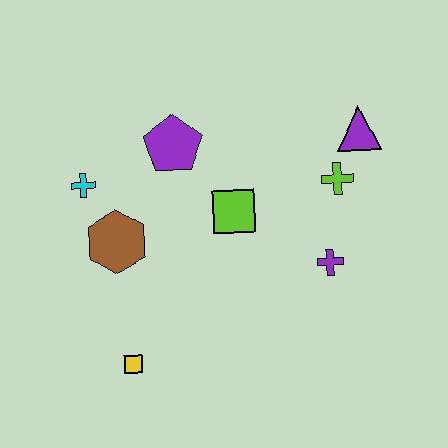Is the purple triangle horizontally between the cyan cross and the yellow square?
No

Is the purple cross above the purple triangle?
No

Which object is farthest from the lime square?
The yellow square is farthest from the lime square.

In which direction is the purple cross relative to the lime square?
The purple cross is to the right of the lime square.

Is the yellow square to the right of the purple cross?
No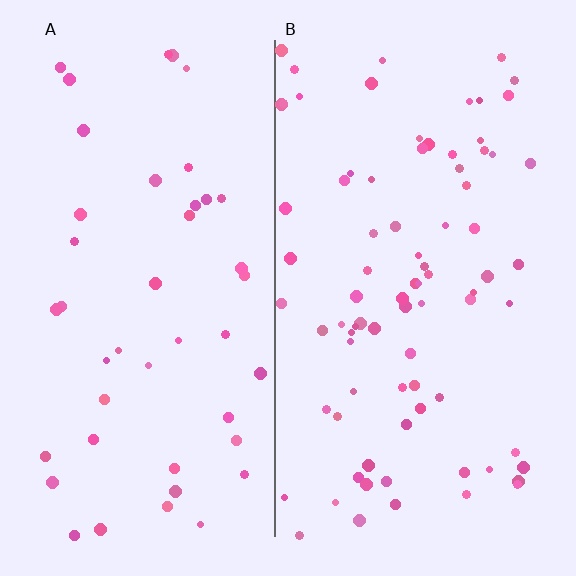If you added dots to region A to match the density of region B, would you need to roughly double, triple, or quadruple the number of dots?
Approximately double.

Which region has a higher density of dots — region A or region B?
B (the right).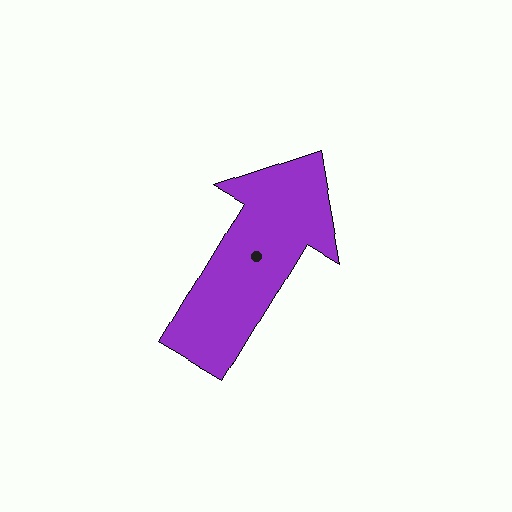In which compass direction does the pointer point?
Northeast.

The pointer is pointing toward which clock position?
Roughly 1 o'clock.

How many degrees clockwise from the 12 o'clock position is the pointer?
Approximately 31 degrees.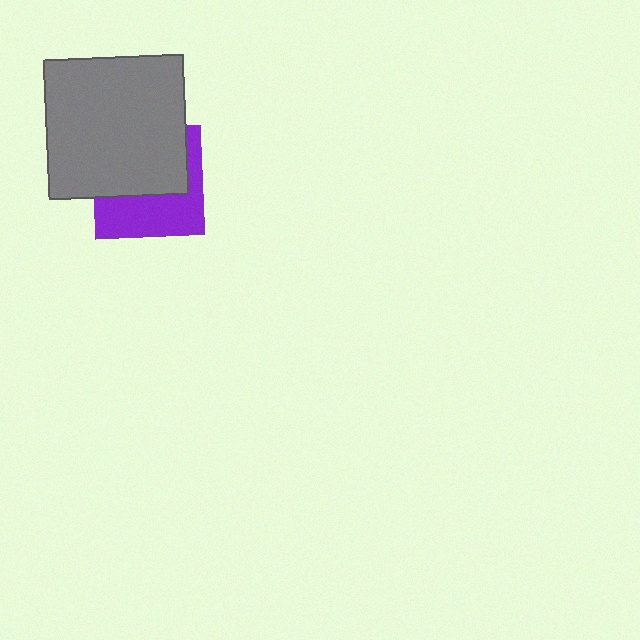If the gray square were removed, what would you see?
You would see the complete purple square.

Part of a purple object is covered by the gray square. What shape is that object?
It is a square.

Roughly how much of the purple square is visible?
A small part of it is visible (roughly 44%).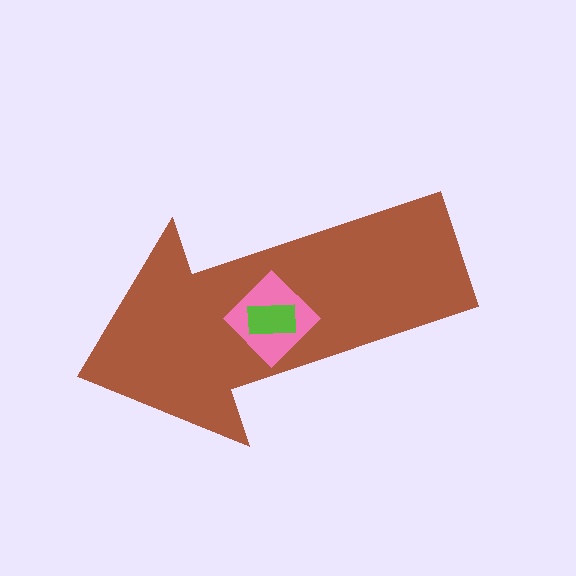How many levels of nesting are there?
3.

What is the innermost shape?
The lime rectangle.